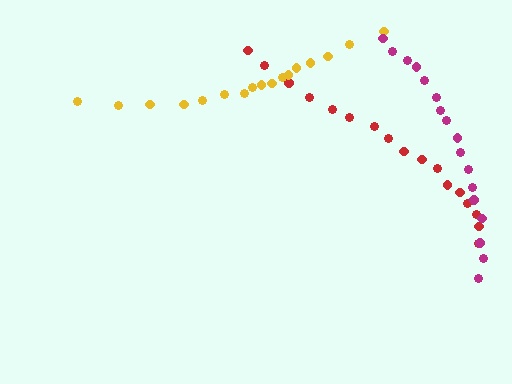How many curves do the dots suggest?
There are 3 distinct paths.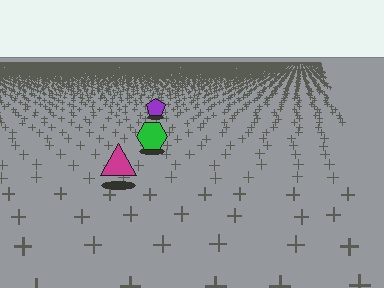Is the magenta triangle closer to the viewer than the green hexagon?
Yes. The magenta triangle is closer — you can tell from the texture gradient: the ground texture is coarser near it.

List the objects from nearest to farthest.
From nearest to farthest: the magenta triangle, the green hexagon, the purple pentagon.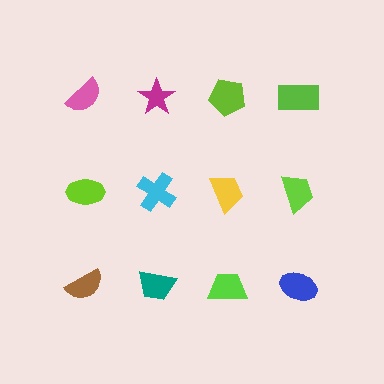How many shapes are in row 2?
4 shapes.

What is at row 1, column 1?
A pink semicircle.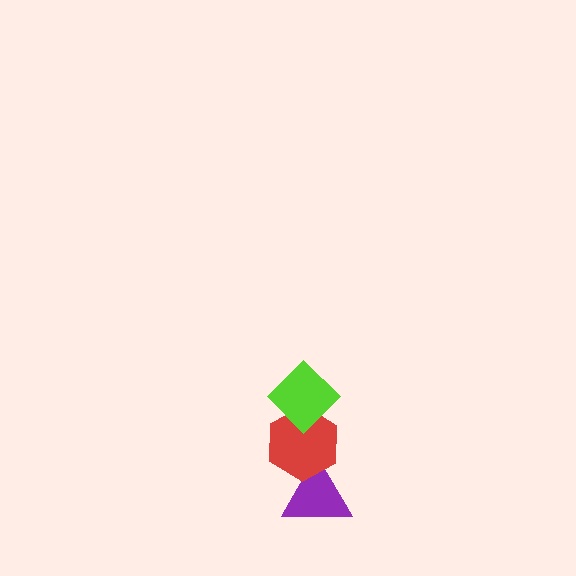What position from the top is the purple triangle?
The purple triangle is 3rd from the top.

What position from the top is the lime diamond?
The lime diamond is 1st from the top.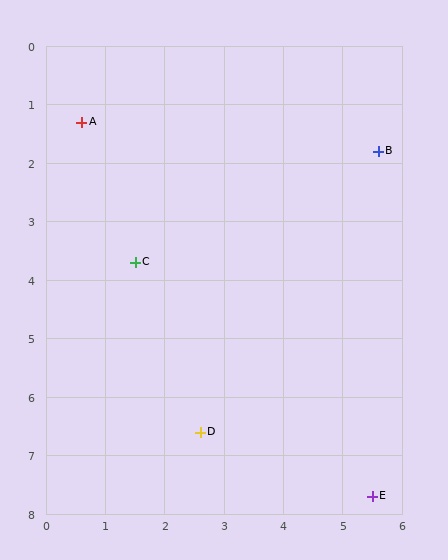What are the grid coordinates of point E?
Point E is at approximately (5.5, 7.7).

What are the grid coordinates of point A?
Point A is at approximately (0.6, 1.3).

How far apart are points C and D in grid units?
Points C and D are about 3.1 grid units apart.